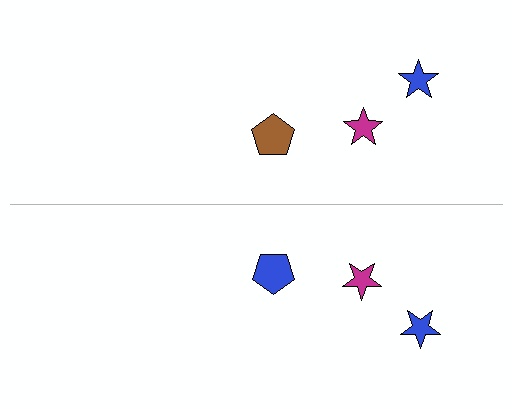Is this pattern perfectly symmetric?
No, the pattern is not perfectly symmetric. The blue pentagon on the bottom side breaks the symmetry — its mirror counterpart is brown.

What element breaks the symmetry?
The blue pentagon on the bottom side breaks the symmetry — its mirror counterpart is brown.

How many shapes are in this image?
There are 6 shapes in this image.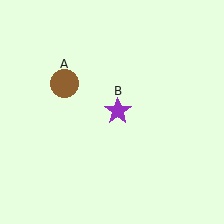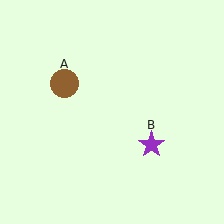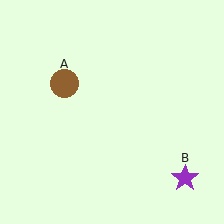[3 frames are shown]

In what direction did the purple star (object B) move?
The purple star (object B) moved down and to the right.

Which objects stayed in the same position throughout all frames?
Brown circle (object A) remained stationary.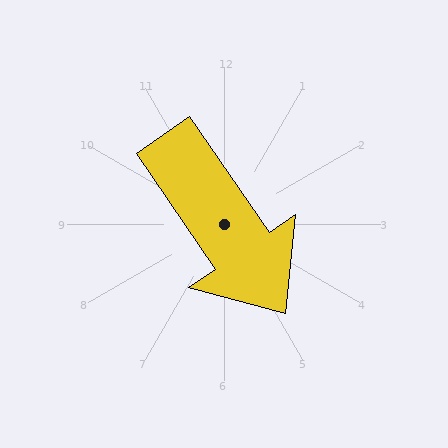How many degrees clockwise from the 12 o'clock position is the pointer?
Approximately 146 degrees.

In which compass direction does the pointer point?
Southeast.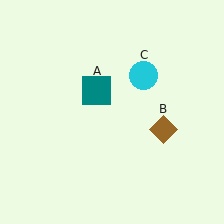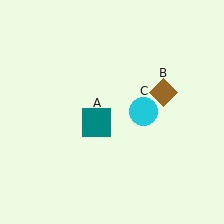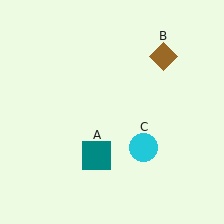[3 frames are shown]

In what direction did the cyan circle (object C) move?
The cyan circle (object C) moved down.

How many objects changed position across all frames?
3 objects changed position: teal square (object A), brown diamond (object B), cyan circle (object C).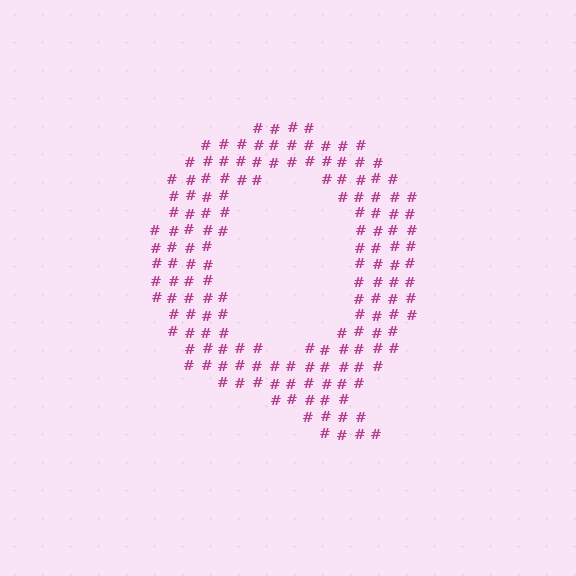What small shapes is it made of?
It is made of small hash symbols.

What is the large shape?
The large shape is the letter Q.